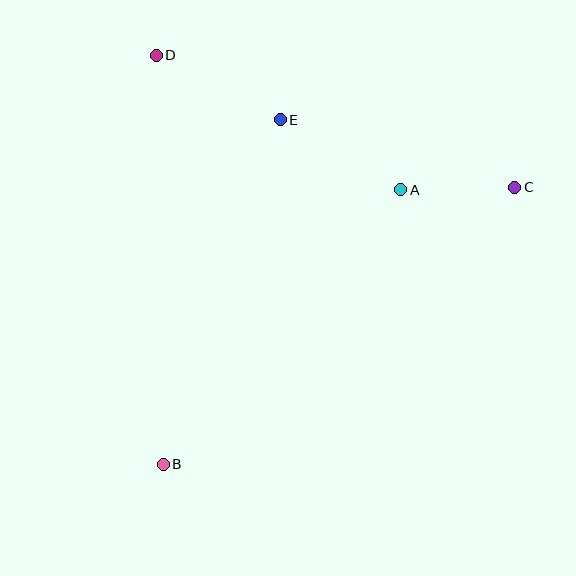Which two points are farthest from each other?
Points B and C are farthest from each other.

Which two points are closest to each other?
Points A and C are closest to each other.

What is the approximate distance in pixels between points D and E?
The distance between D and E is approximately 140 pixels.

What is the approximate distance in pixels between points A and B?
The distance between A and B is approximately 363 pixels.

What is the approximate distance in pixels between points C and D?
The distance between C and D is approximately 382 pixels.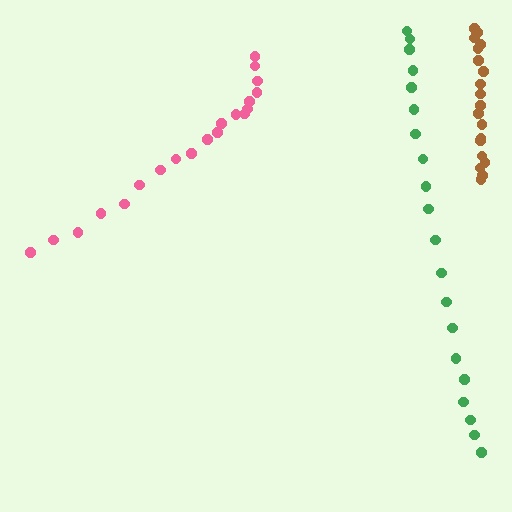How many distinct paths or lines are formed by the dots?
There are 3 distinct paths.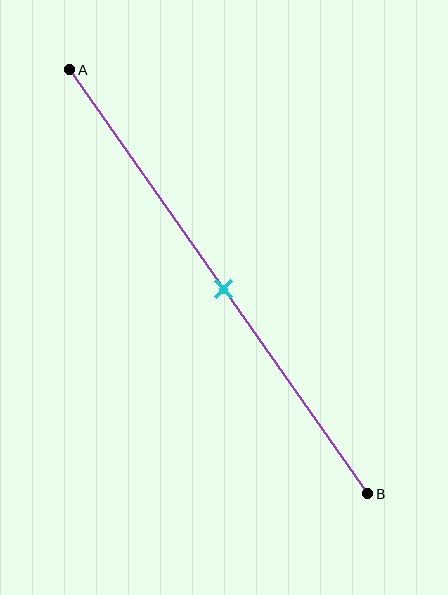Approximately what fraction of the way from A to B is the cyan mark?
The cyan mark is approximately 50% of the way from A to B.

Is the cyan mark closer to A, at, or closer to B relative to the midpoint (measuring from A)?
The cyan mark is approximately at the midpoint of segment AB.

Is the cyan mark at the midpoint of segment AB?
Yes, the mark is approximately at the midpoint.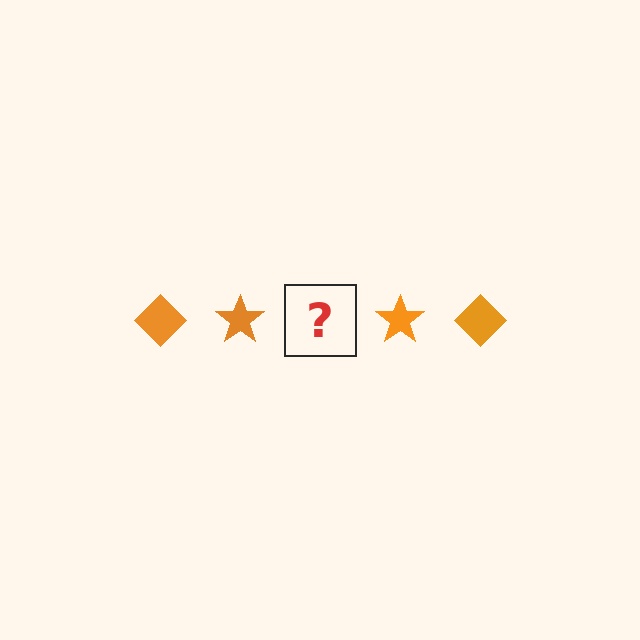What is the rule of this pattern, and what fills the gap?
The rule is that the pattern cycles through diamond, star shapes in orange. The gap should be filled with an orange diamond.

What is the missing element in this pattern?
The missing element is an orange diamond.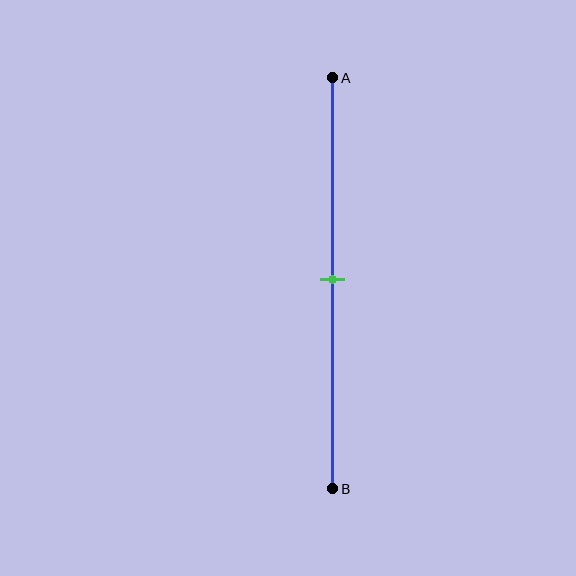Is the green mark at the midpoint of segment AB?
Yes, the mark is approximately at the midpoint.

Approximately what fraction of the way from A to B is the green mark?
The green mark is approximately 50% of the way from A to B.